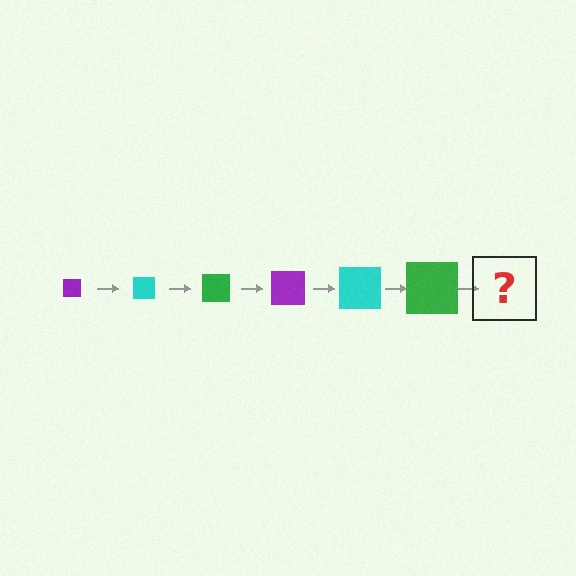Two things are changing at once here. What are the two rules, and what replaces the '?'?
The two rules are that the square grows larger each step and the color cycles through purple, cyan, and green. The '?' should be a purple square, larger than the previous one.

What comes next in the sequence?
The next element should be a purple square, larger than the previous one.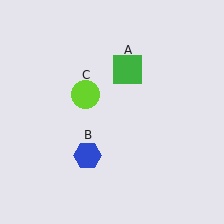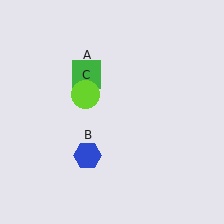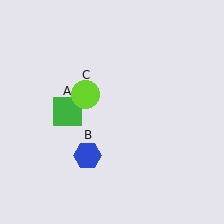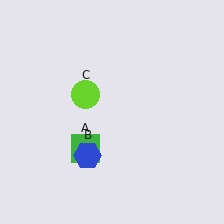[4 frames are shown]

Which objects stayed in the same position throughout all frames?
Blue hexagon (object B) and lime circle (object C) remained stationary.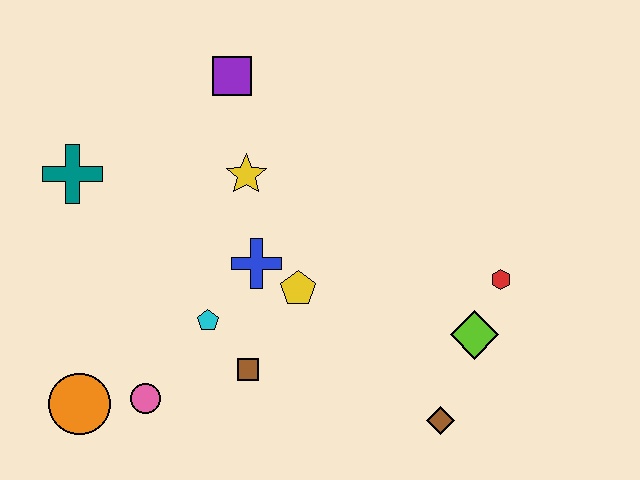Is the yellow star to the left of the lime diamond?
Yes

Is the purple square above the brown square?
Yes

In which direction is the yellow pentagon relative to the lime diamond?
The yellow pentagon is to the left of the lime diamond.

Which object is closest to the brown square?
The cyan pentagon is closest to the brown square.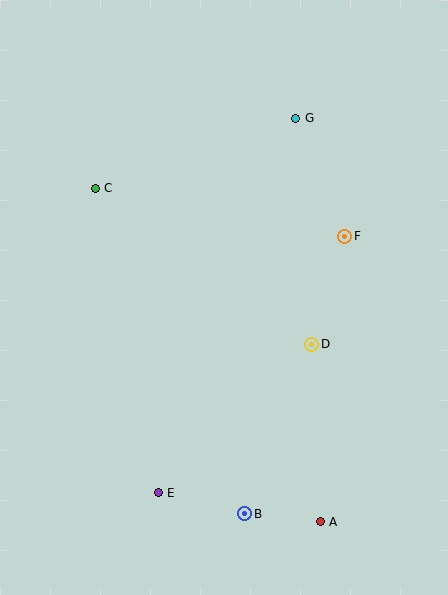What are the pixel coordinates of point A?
Point A is at (320, 522).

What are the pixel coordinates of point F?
Point F is at (345, 236).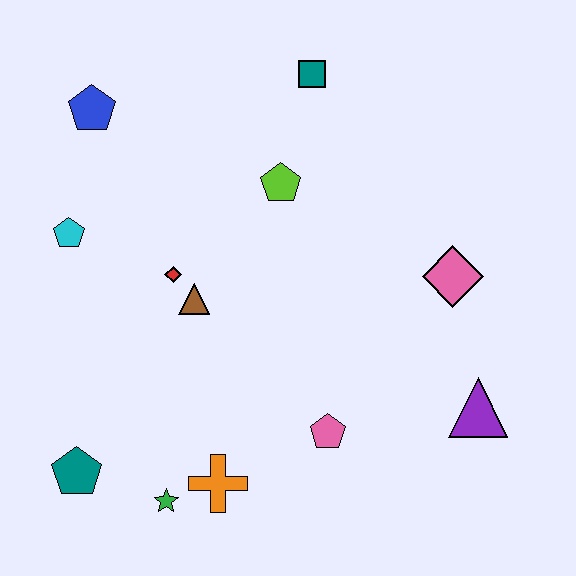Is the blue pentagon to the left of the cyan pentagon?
No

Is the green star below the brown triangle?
Yes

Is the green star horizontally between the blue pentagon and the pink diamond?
Yes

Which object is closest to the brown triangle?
The red diamond is closest to the brown triangle.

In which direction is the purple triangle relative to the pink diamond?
The purple triangle is below the pink diamond.